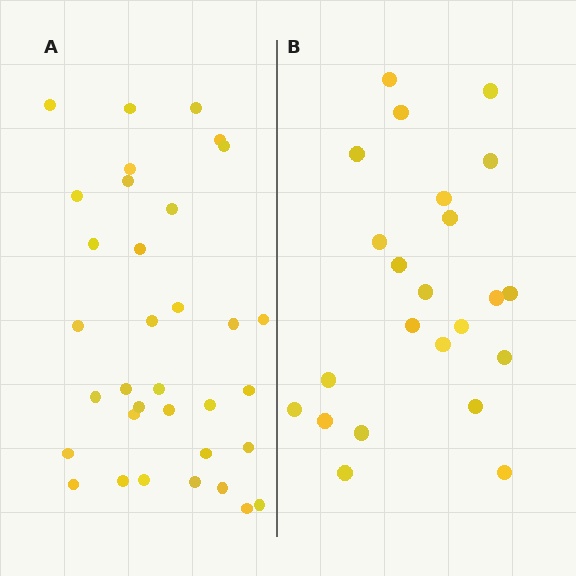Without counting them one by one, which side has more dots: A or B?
Region A (the left region) has more dots.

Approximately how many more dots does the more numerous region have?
Region A has roughly 12 or so more dots than region B.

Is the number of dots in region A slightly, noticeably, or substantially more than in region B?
Region A has substantially more. The ratio is roughly 1.5 to 1.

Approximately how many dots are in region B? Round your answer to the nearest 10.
About 20 dots. (The exact count is 23, which rounds to 20.)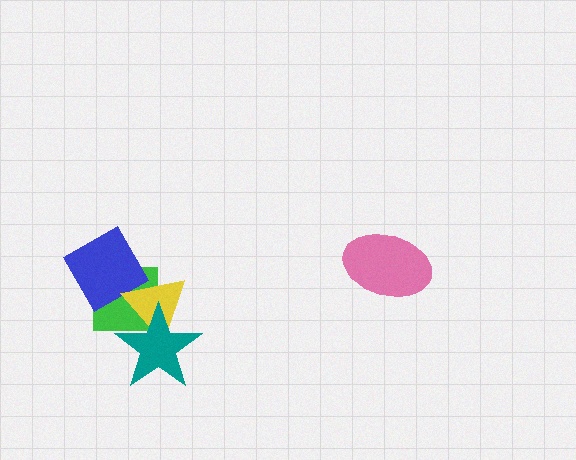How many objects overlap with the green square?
3 objects overlap with the green square.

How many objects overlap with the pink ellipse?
0 objects overlap with the pink ellipse.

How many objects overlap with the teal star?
2 objects overlap with the teal star.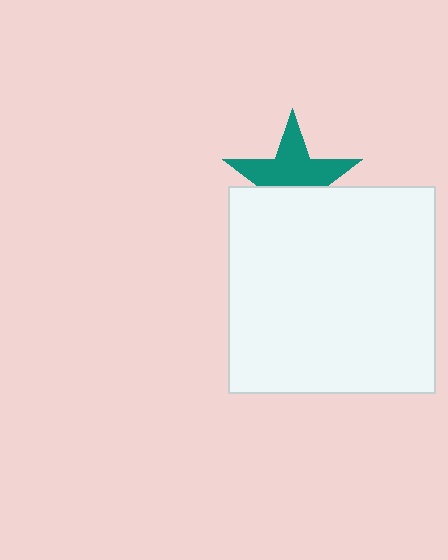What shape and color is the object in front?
The object in front is a white square.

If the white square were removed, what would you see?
You would see the complete teal star.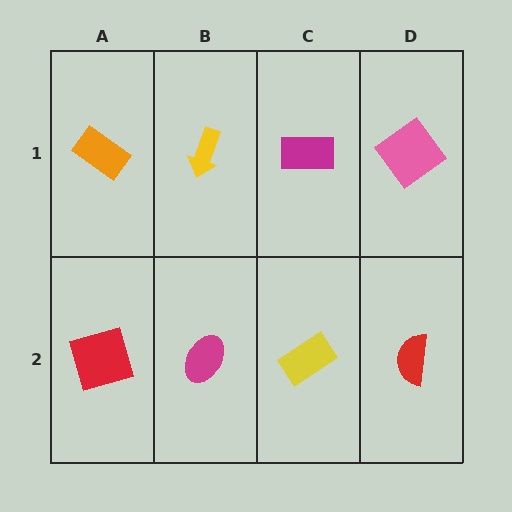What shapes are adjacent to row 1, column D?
A red semicircle (row 2, column D), a magenta rectangle (row 1, column C).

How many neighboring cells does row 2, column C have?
3.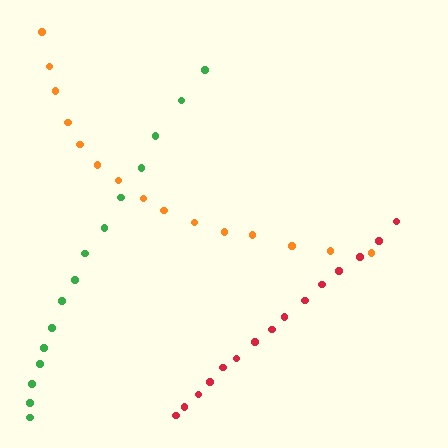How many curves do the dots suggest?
There are 3 distinct paths.